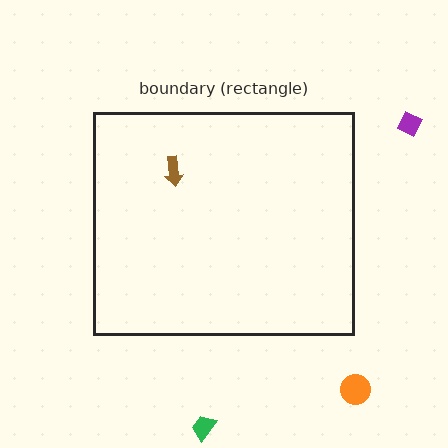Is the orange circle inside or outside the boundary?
Outside.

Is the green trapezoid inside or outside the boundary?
Outside.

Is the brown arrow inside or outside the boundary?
Inside.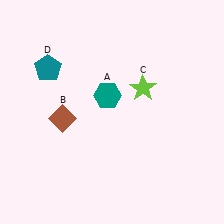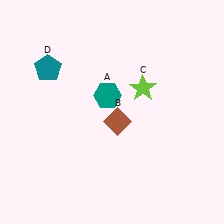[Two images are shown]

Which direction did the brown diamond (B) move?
The brown diamond (B) moved right.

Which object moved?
The brown diamond (B) moved right.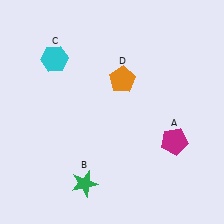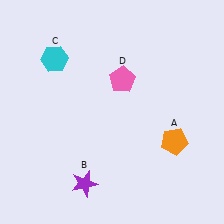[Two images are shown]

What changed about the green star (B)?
In Image 1, B is green. In Image 2, it changed to purple.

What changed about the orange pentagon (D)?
In Image 1, D is orange. In Image 2, it changed to pink.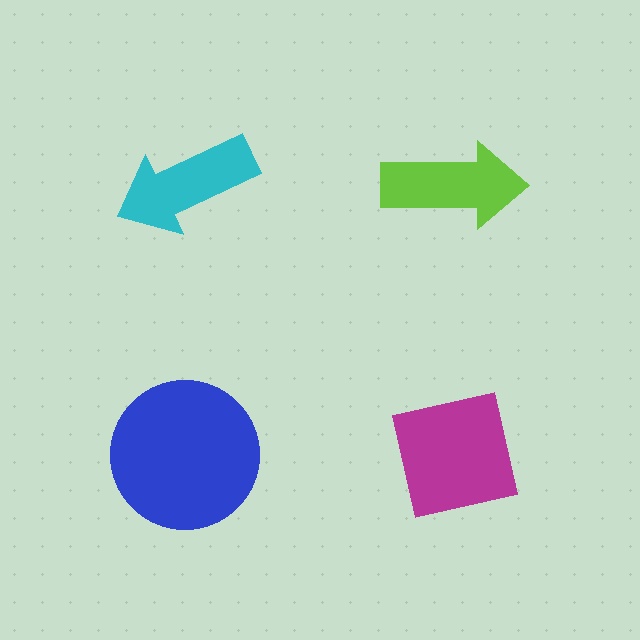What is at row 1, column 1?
A cyan arrow.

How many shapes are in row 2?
2 shapes.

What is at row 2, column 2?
A magenta square.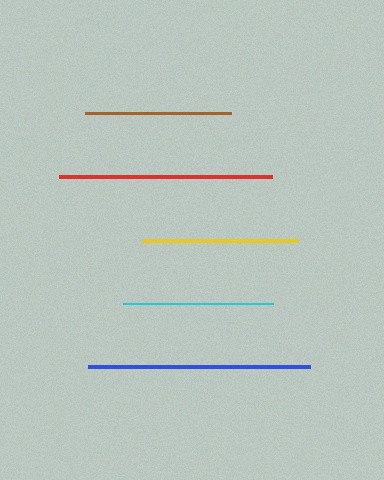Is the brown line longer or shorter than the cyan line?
The cyan line is longer than the brown line.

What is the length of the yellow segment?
The yellow segment is approximately 156 pixels long.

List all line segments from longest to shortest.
From longest to shortest: blue, red, yellow, cyan, brown.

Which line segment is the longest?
The blue line is the longest at approximately 222 pixels.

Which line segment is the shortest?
The brown line is the shortest at approximately 146 pixels.